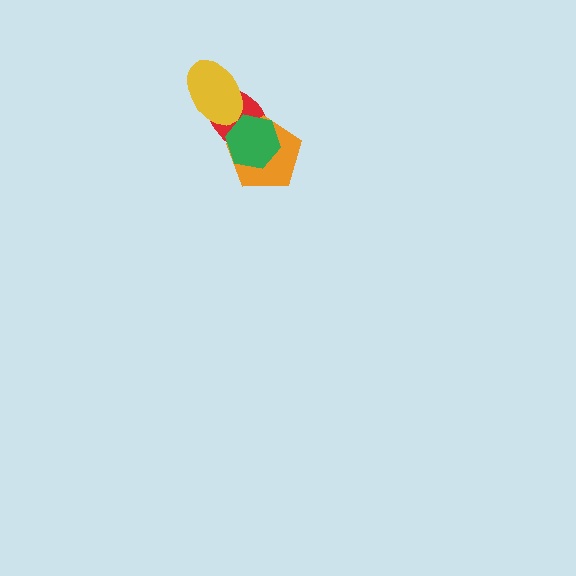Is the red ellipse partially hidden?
Yes, it is partially covered by another shape.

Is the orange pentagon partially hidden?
Yes, it is partially covered by another shape.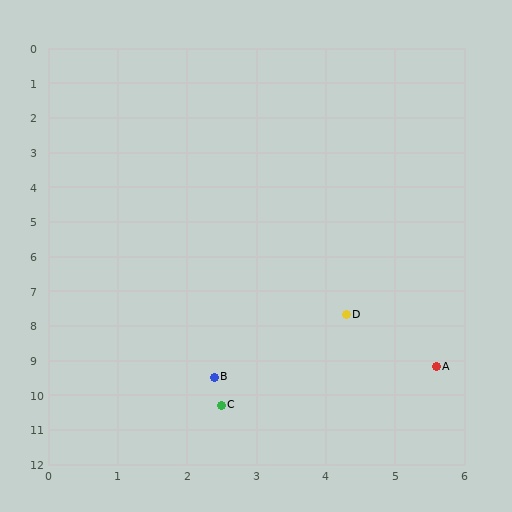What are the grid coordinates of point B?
Point B is at approximately (2.4, 9.5).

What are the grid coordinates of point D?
Point D is at approximately (4.3, 7.7).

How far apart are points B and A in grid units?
Points B and A are about 3.2 grid units apart.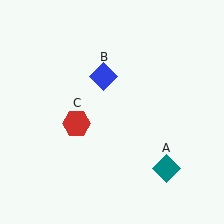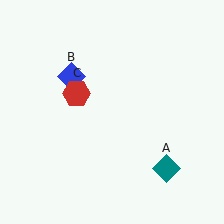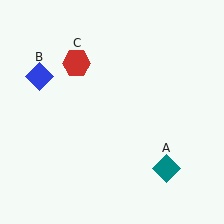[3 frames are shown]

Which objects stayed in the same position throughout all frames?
Teal diamond (object A) remained stationary.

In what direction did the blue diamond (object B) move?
The blue diamond (object B) moved left.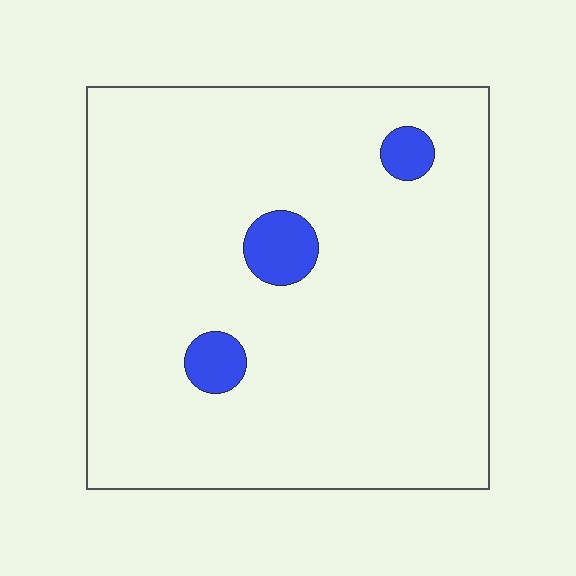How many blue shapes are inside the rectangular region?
3.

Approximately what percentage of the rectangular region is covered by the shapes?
Approximately 5%.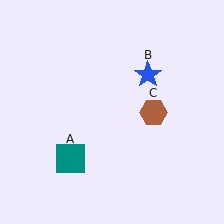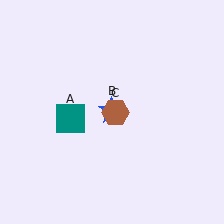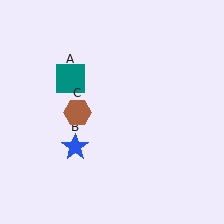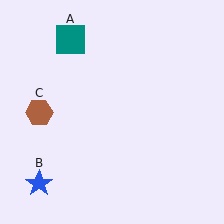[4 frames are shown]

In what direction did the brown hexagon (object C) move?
The brown hexagon (object C) moved left.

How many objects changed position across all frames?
3 objects changed position: teal square (object A), blue star (object B), brown hexagon (object C).